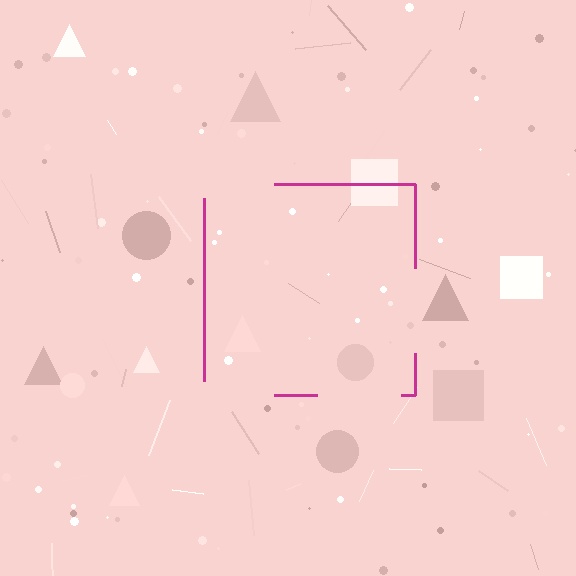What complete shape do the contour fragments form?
The contour fragments form a square.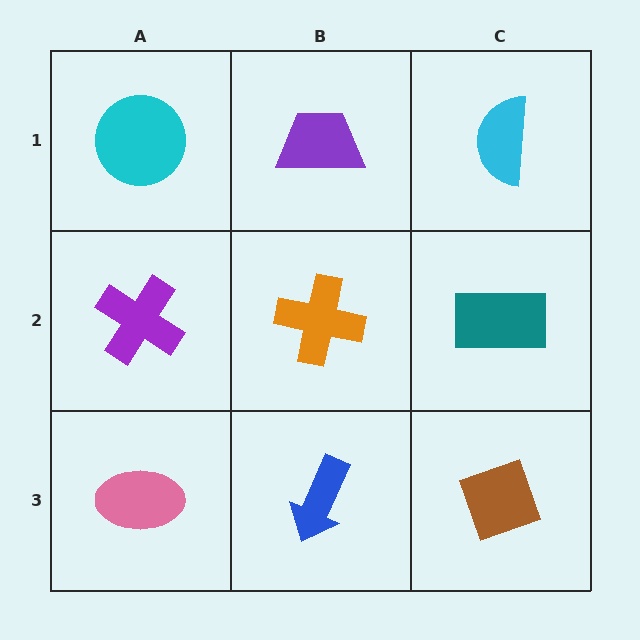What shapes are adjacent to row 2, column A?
A cyan circle (row 1, column A), a pink ellipse (row 3, column A), an orange cross (row 2, column B).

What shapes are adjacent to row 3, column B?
An orange cross (row 2, column B), a pink ellipse (row 3, column A), a brown diamond (row 3, column C).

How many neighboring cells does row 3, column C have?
2.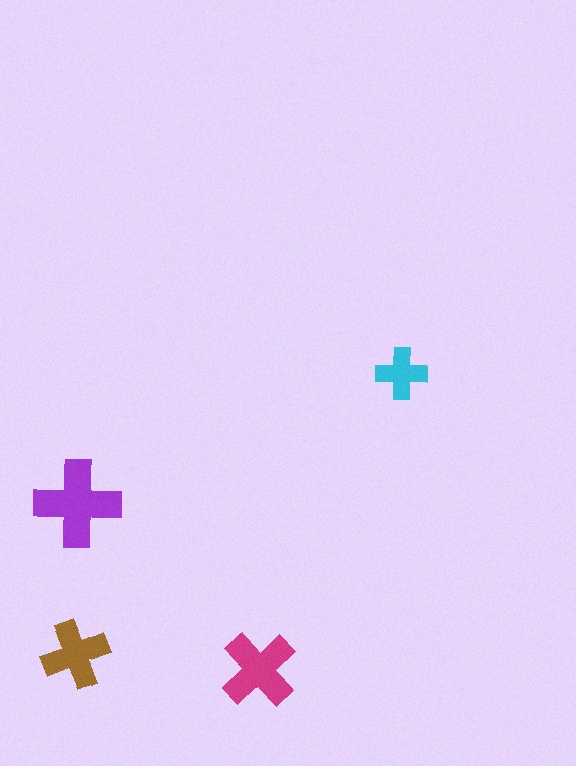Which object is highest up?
The cyan cross is topmost.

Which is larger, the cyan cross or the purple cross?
The purple one.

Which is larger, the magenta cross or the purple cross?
The purple one.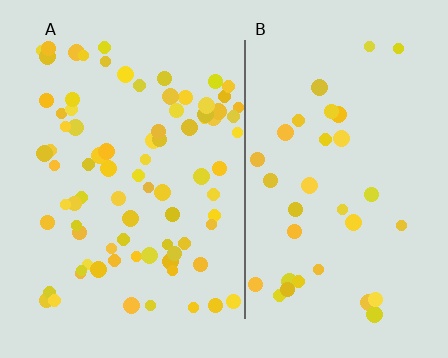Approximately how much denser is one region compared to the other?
Approximately 2.4× — region A over region B.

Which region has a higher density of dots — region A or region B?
A (the left).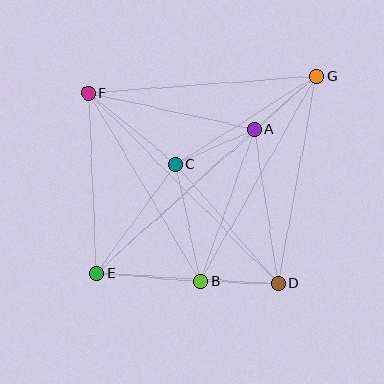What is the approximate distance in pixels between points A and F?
The distance between A and F is approximately 170 pixels.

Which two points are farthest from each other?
Points E and G are farthest from each other.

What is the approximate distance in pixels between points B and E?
The distance between B and E is approximately 105 pixels.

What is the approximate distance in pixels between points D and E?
The distance between D and E is approximately 182 pixels.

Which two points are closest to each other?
Points B and D are closest to each other.